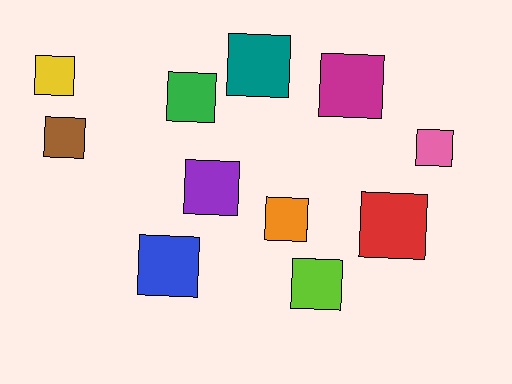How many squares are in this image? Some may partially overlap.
There are 11 squares.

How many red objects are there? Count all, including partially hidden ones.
There is 1 red object.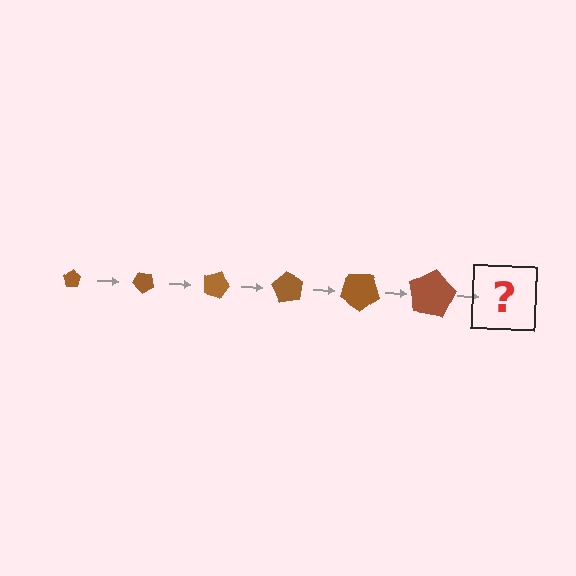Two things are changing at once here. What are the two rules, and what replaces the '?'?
The two rules are that the pentagon grows larger each step and it rotates 45 degrees each step. The '?' should be a pentagon, larger than the previous one and rotated 270 degrees from the start.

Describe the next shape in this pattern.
It should be a pentagon, larger than the previous one and rotated 270 degrees from the start.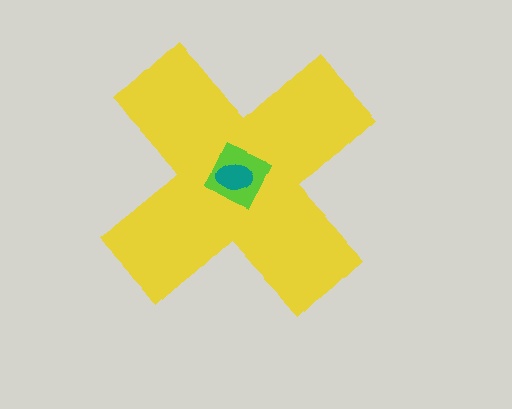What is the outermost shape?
The yellow cross.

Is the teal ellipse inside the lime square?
Yes.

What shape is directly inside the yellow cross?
The lime square.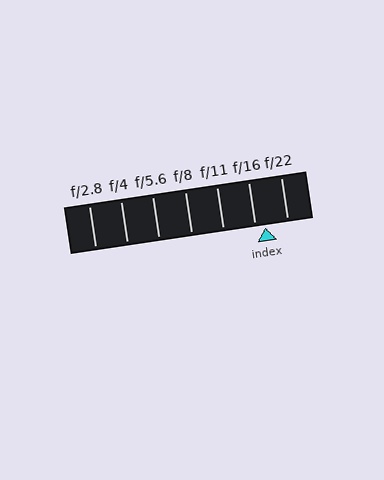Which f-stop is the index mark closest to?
The index mark is closest to f/16.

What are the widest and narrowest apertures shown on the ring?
The widest aperture shown is f/2.8 and the narrowest is f/22.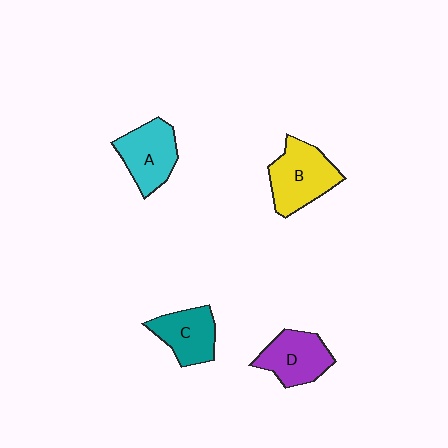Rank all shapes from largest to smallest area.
From largest to smallest: B (yellow), A (cyan), D (purple), C (teal).